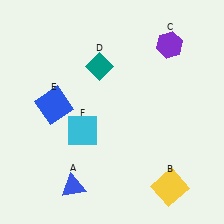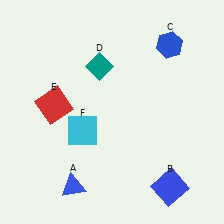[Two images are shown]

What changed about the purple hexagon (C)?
In Image 1, C is purple. In Image 2, it changed to blue.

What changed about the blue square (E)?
In Image 1, E is blue. In Image 2, it changed to red.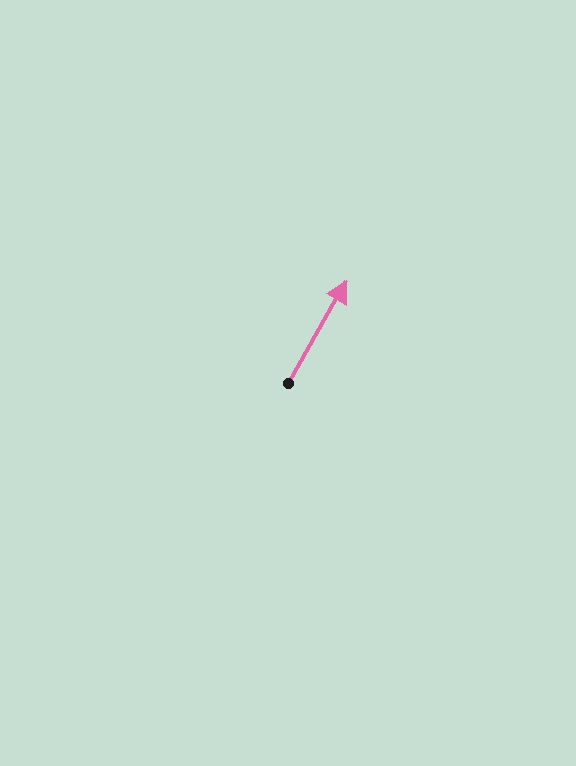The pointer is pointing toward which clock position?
Roughly 1 o'clock.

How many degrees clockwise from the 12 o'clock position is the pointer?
Approximately 30 degrees.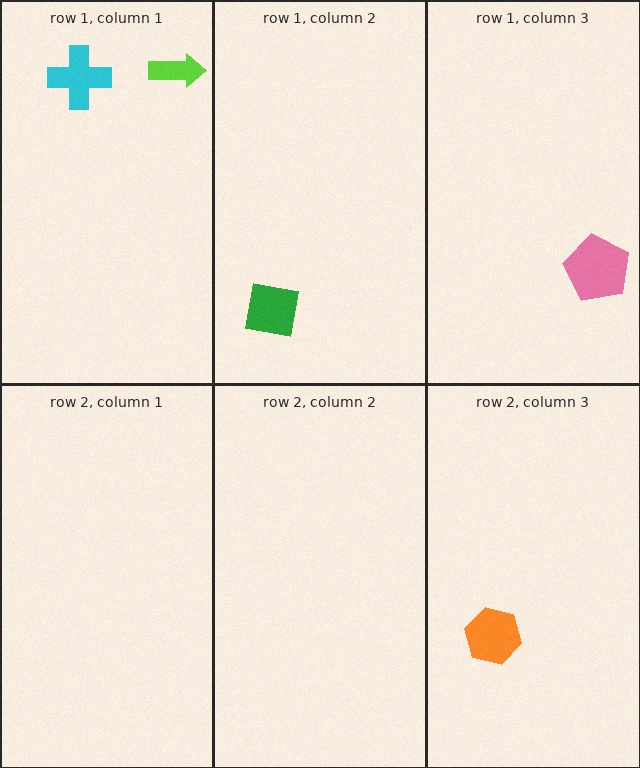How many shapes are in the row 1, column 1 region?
2.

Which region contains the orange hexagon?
The row 2, column 3 region.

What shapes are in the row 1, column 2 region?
The green square.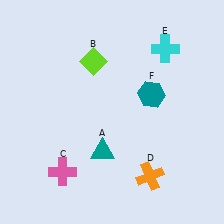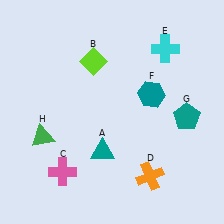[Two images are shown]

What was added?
A teal pentagon (G), a green triangle (H) were added in Image 2.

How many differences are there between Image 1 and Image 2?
There are 2 differences between the two images.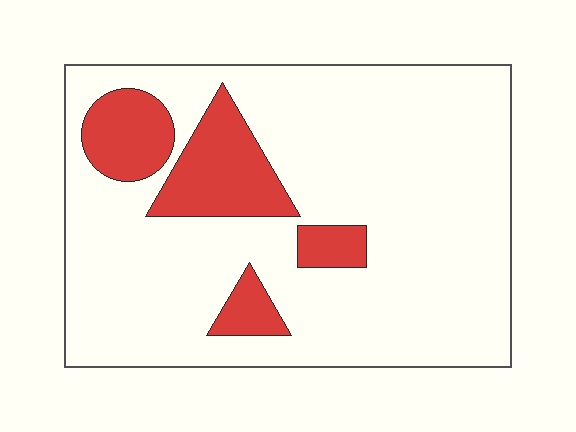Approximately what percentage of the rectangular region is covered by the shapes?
Approximately 15%.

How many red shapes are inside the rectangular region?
4.